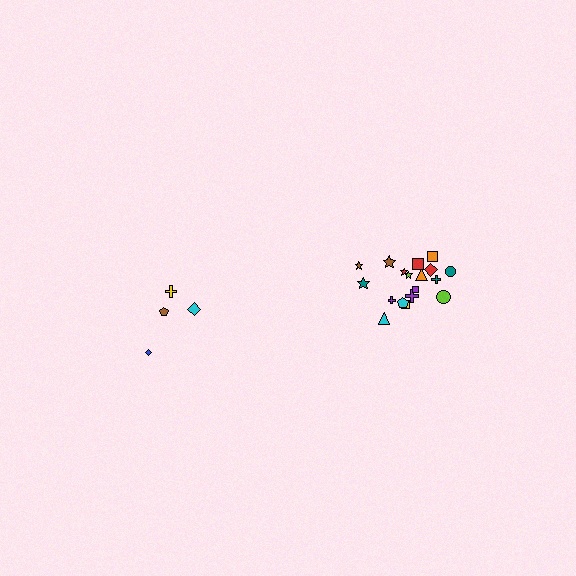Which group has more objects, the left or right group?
The right group.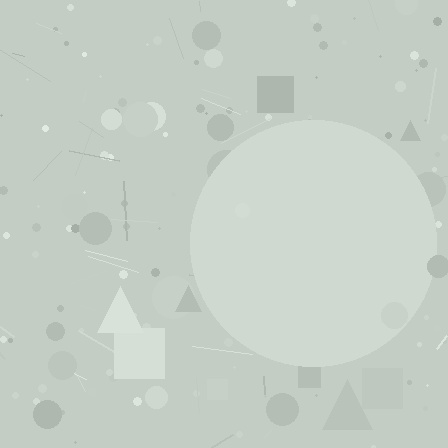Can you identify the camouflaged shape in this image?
The camouflaged shape is a circle.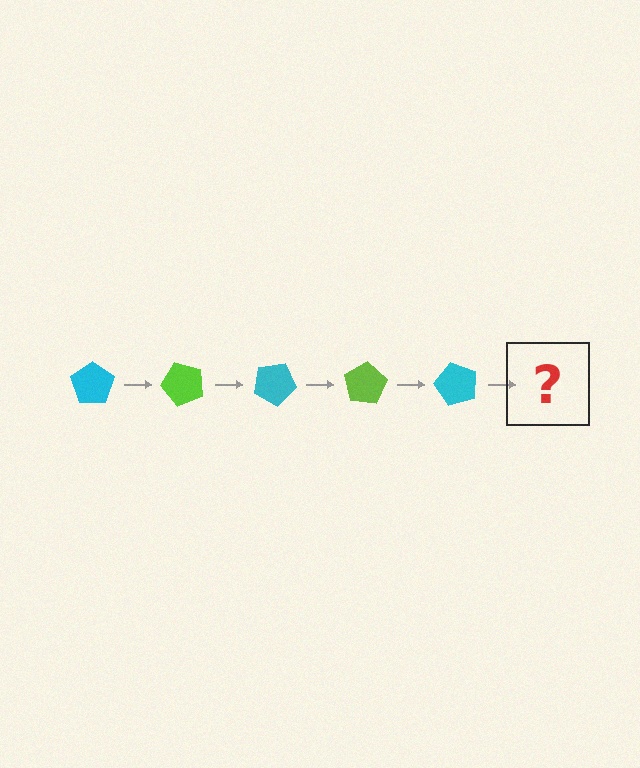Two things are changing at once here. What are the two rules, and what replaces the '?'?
The two rules are that it rotates 50 degrees each step and the color cycles through cyan and lime. The '?' should be a lime pentagon, rotated 250 degrees from the start.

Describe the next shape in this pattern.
It should be a lime pentagon, rotated 250 degrees from the start.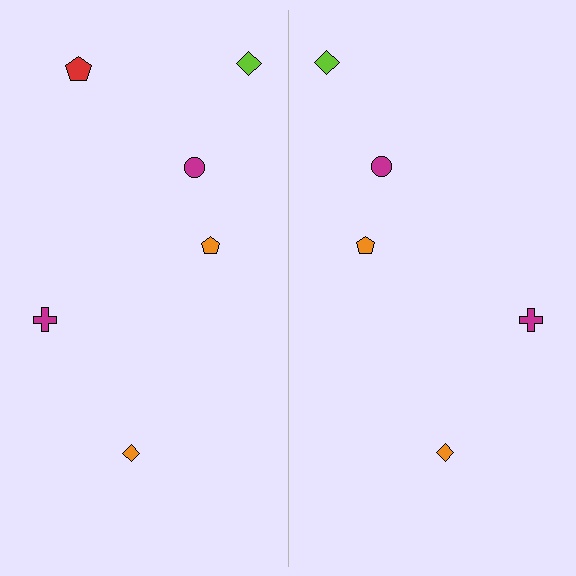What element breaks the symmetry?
A red pentagon is missing from the right side.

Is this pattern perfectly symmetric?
No, the pattern is not perfectly symmetric. A red pentagon is missing from the right side.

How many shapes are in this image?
There are 11 shapes in this image.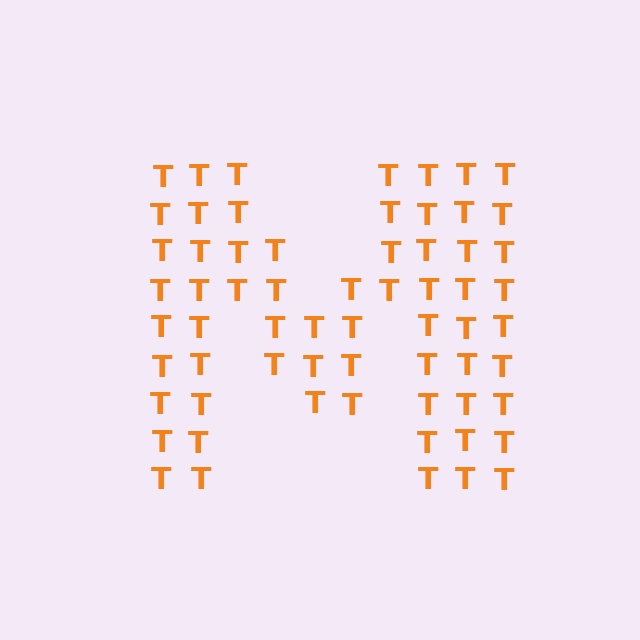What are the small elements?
The small elements are letter T's.